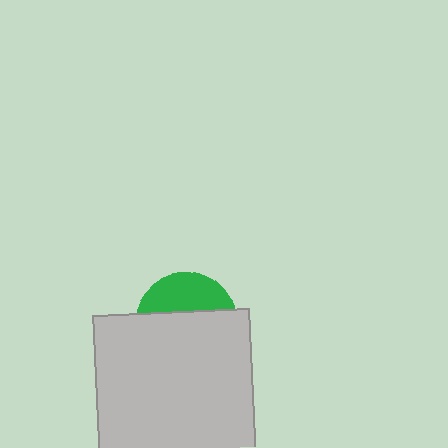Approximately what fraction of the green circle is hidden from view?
Roughly 64% of the green circle is hidden behind the light gray square.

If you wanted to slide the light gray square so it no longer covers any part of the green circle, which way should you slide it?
Slide it down — that is the most direct way to separate the two shapes.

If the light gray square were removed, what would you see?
You would see the complete green circle.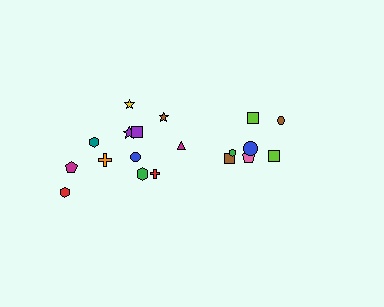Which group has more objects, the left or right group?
The left group.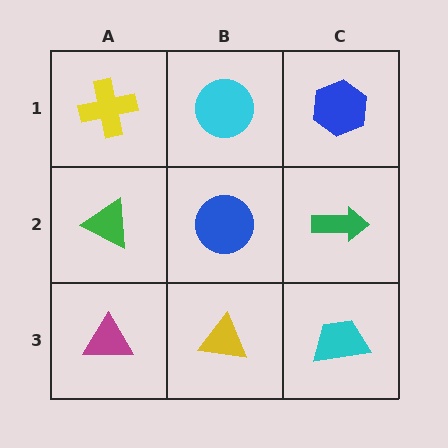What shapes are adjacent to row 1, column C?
A green arrow (row 2, column C), a cyan circle (row 1, column B).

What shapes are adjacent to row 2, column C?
A blue hexagon (row 1, column C), a cyan trapezoid (row 3, column C), a blue circle (row 2, column B).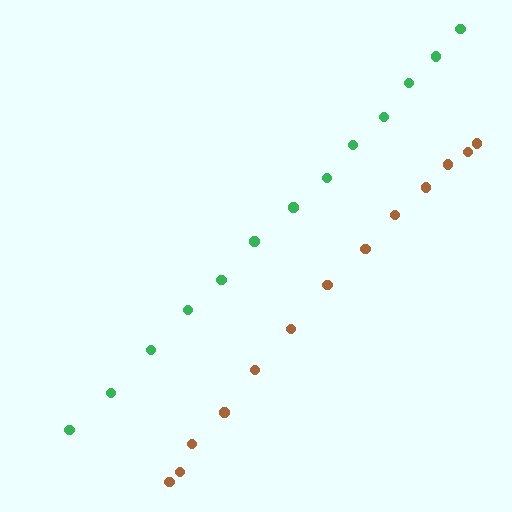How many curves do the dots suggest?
There are 2 distinct paths.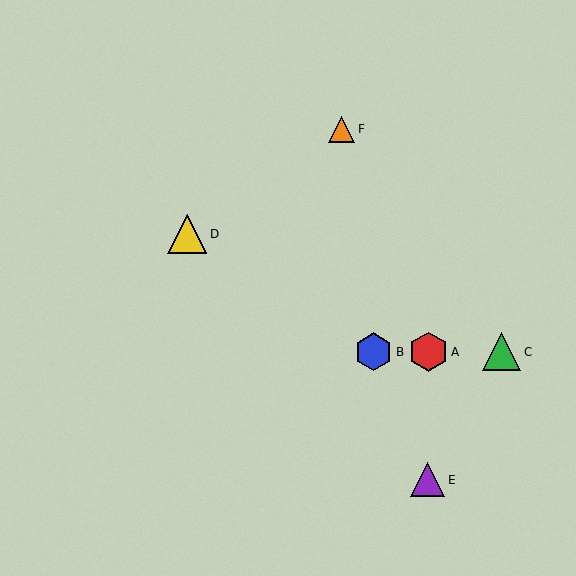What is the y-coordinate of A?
Object A is at y≈352.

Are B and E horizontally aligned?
No, B is at y≈352 and E is at y≈480.